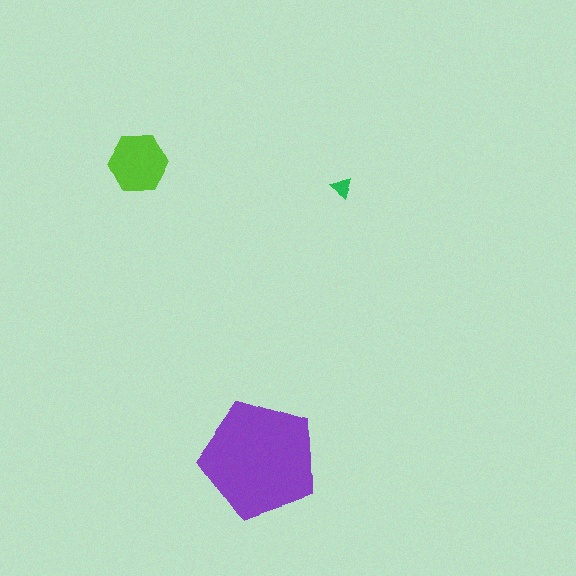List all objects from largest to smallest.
The purple pentagon, the lime hexagon, the green triangle.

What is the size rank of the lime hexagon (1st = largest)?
2nd.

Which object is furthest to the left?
The lime hexagon is leftmost.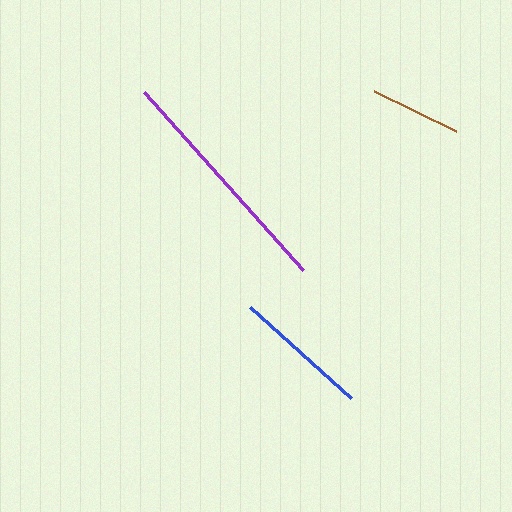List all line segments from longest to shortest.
From longest to shortest: purple, blue, brown.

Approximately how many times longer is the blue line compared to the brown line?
The blue line is approximately 1.5 times the length of the brown line.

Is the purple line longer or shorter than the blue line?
The purple line is longer than the blue line.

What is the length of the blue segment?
The blue segment is approximately 136 pixels long.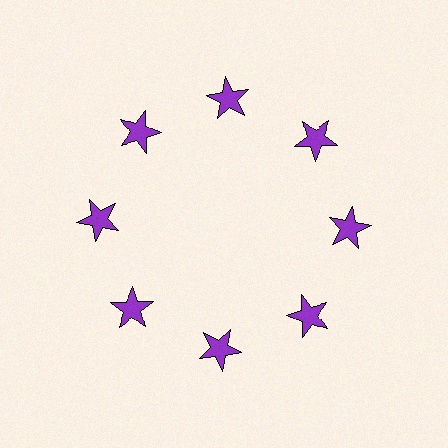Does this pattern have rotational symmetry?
Yes, this pattern has 8-fold rotational symmetry. It looks the same after rotating 45 degrees around the center.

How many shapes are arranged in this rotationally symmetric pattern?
There are 8 shapes, arranged in 8 groups of 1.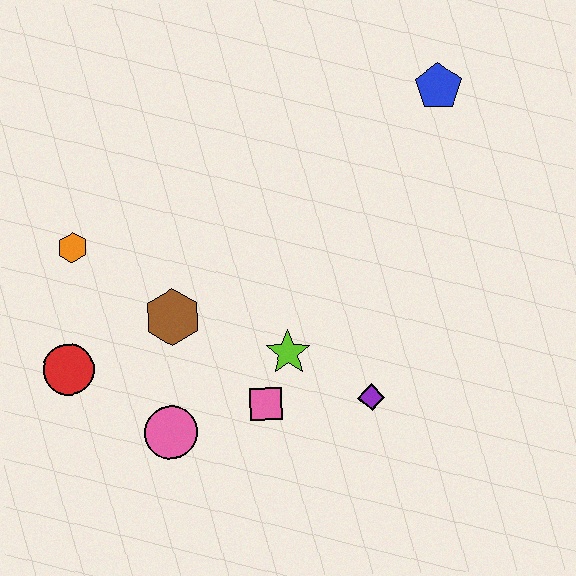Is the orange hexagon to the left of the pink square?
Yes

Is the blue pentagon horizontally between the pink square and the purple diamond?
No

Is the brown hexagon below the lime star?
No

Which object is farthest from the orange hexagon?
The blue pentagon is farthest from the orange hexagon.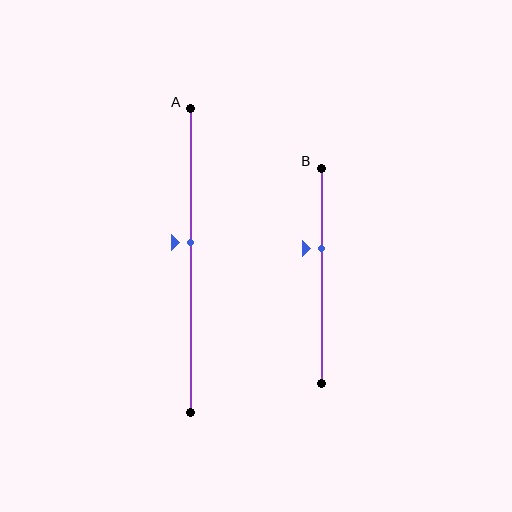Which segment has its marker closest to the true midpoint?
Segment A has its marker closest to the true midpoint.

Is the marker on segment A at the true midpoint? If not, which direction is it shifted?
No, the marker on segment A is shifted upward by about 6% of the segment length.